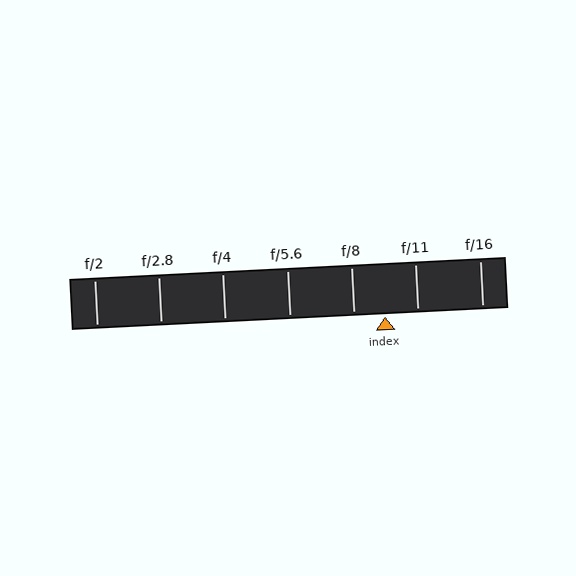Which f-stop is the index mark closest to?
The index mark is closest to f/8.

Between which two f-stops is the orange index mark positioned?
The index mark is between f/8 and f/11.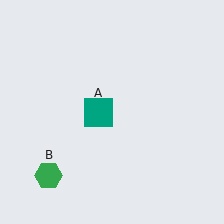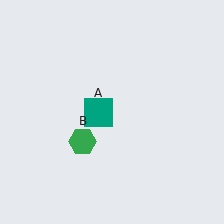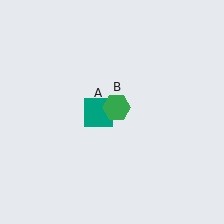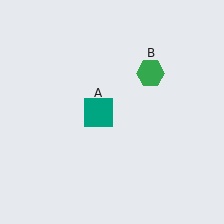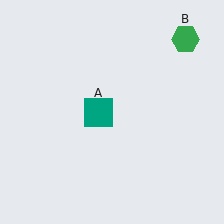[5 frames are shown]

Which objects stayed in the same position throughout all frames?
Teal square (object A) remained stationary.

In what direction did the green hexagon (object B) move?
The green hexagon (object B) moved up and to the right.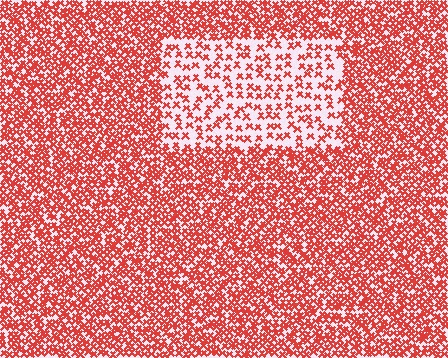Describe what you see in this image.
The image contains small red elements arranged at two different densities. A rectangle-shaped region is visible where the elements are less densely packed than the surrounding area.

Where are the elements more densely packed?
The elements are more densely packed outside the rectangle boundary.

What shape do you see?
I see a rectangle.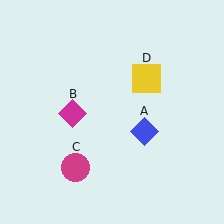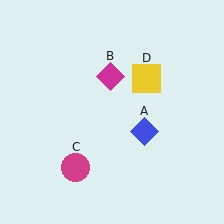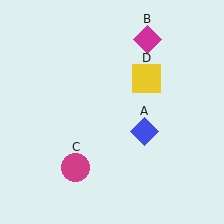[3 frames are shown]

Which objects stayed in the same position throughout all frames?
Blue diamond (object A) and magenta circle (object C) and yellow square (object D) remained stationary.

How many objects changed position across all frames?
1 object changed position: magenta diamond (object B).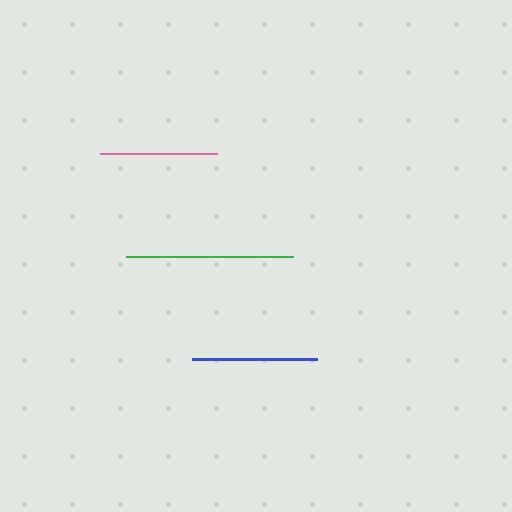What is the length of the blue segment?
The blue segment is approximately 125 pixels long.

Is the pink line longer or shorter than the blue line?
The blue line is longer than the pink line.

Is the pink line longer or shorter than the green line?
The green line is longer than the pink line.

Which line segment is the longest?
The green line is the longest at approximately 167 pixels.